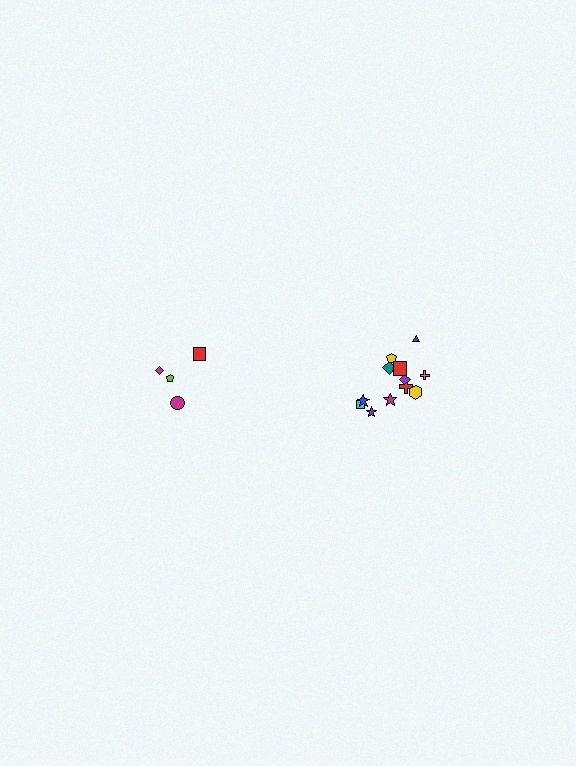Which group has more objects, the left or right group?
The right group.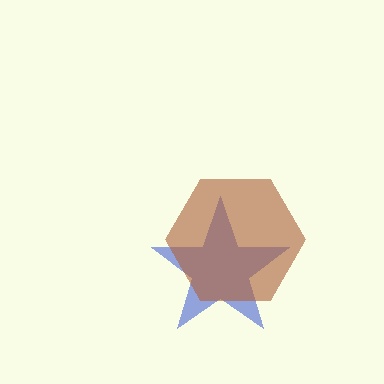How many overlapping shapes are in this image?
There are 2 overlapping shapes in the image.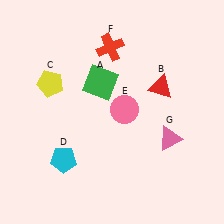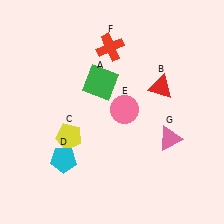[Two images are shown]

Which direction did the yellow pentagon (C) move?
The yellow pentagon (C) moved down.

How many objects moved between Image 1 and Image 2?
1 object moved between the two images.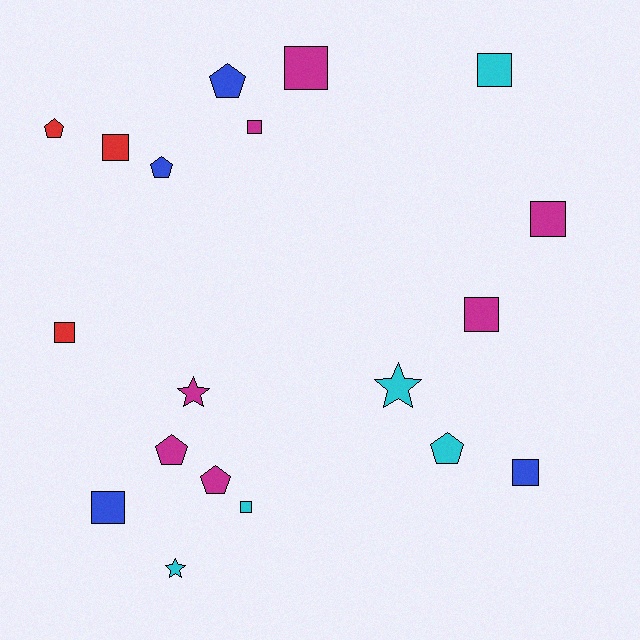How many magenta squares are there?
There are 4 magenta squares.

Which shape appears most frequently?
Square, with 10 objects.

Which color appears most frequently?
Magenta, with 7 objects.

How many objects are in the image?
There are 19 objects.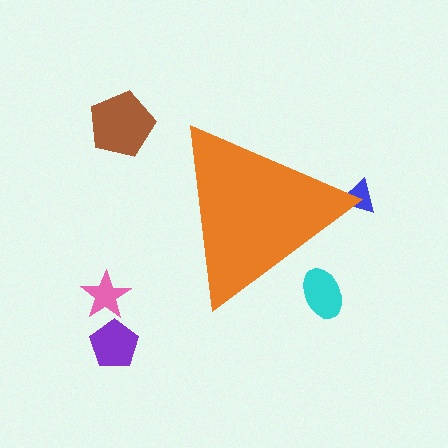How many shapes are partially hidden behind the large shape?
2 shapes are partially hidden.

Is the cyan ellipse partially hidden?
Yes, the cyan ellipse is partially hidden behind the orange triangle.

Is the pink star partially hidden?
No, the pink star is fully visible.